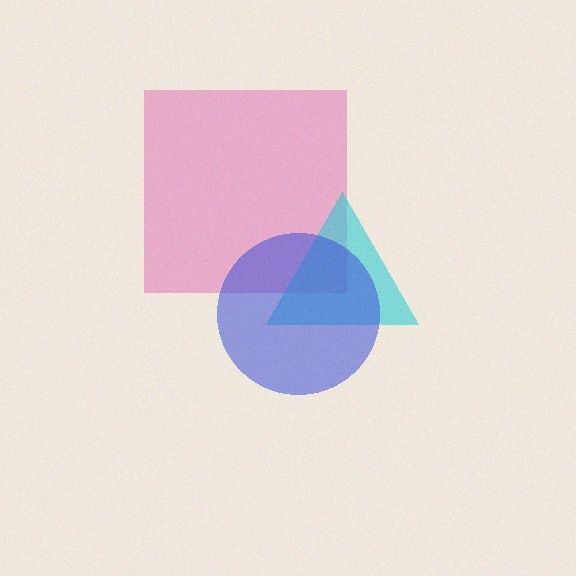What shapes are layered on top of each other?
The layered shapes are: a pink square, a cyan triangle, a blue circle.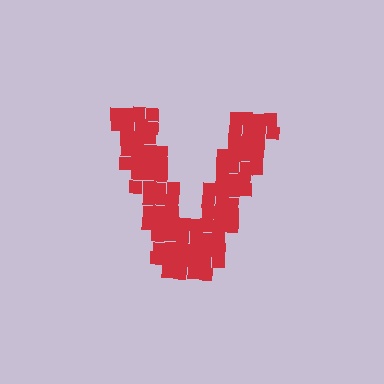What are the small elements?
The small elements are squares.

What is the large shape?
The large shape is the letter V.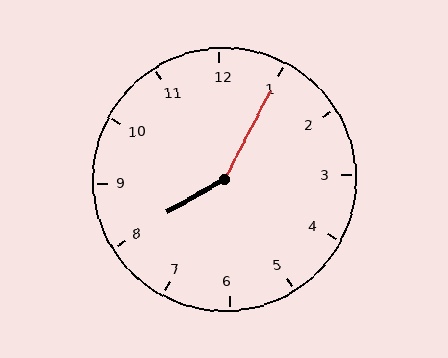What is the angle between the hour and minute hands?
Approximately 148 degrees.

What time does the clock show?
8:05.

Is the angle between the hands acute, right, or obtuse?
It is obtuse.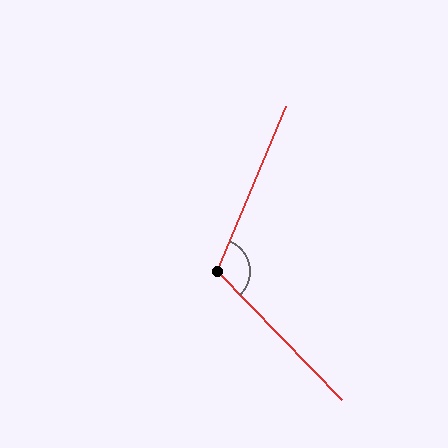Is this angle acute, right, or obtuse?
It is obtuse.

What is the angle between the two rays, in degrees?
Approximately 113 degrees.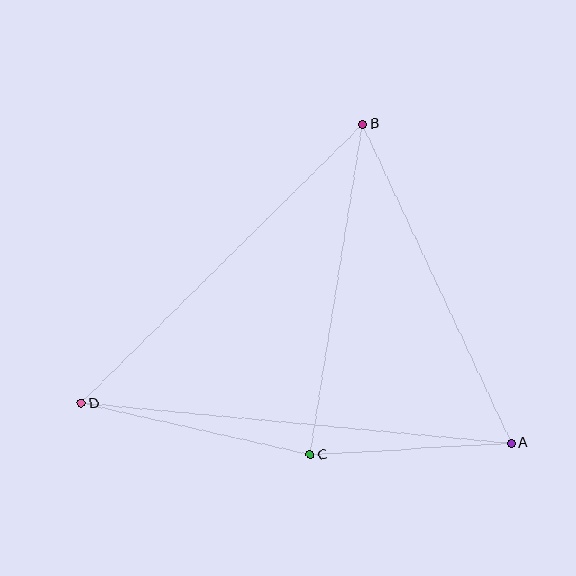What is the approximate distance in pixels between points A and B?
The distance between A and B is approximately 352 pixels.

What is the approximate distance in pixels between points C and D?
The distance between C and D is approximately 235 pixels.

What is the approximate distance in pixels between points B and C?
The distance between B and C is approximately 335 pixels.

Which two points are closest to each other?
Points A and C are closest to each other.